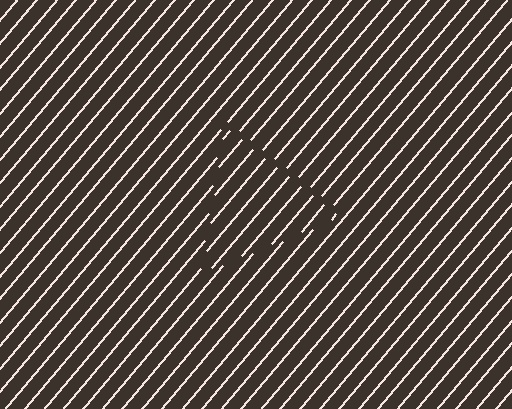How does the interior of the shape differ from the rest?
The interior of the shape contains the same grating, shifted by half a period — the contour is defined by the phase discontinuity where line-ends from the inner and outer gratings abut.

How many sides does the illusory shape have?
3 sides — the line-ends trace a triangle.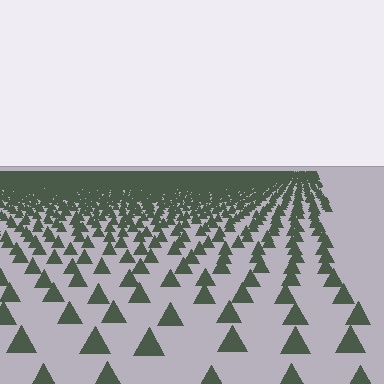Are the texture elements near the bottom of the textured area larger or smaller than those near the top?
Larger. Near the bottom, elements are closer to the viewer and appear at a bigger on-screen size.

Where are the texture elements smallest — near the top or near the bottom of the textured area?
Near the top.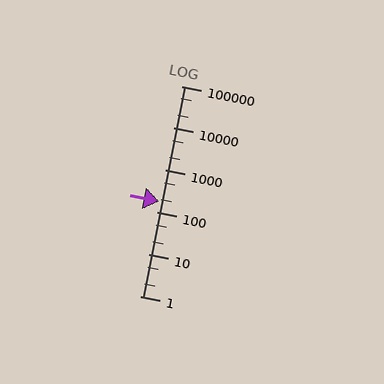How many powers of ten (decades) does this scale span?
The scale spans 5 decades, from 1 to 100000.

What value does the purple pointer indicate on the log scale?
The pointer indicates approximately 180.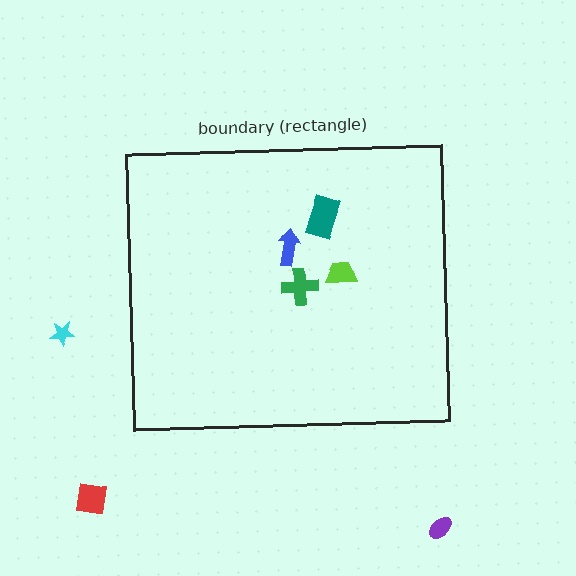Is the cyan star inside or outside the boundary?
Outside.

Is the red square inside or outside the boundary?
Outside.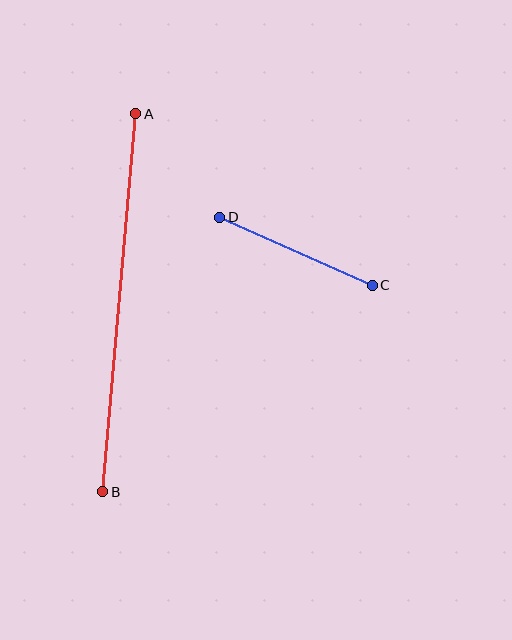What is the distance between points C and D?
The distance is approximately 167 pixels.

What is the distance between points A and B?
The distance is approximately 380 pixels.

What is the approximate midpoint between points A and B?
The midpoint is at approximately (119, 303) pixels.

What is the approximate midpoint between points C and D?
The midpoint is at approximately (296, 251) pixels.